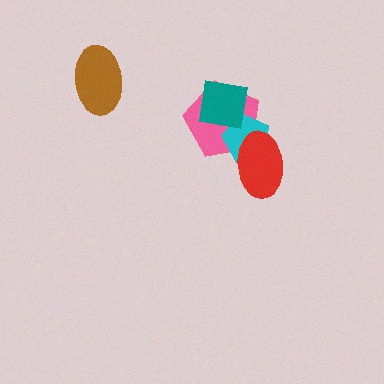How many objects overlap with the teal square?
2 objects overlap with the teal square.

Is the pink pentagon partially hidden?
Yes, it is partially covered by another shape.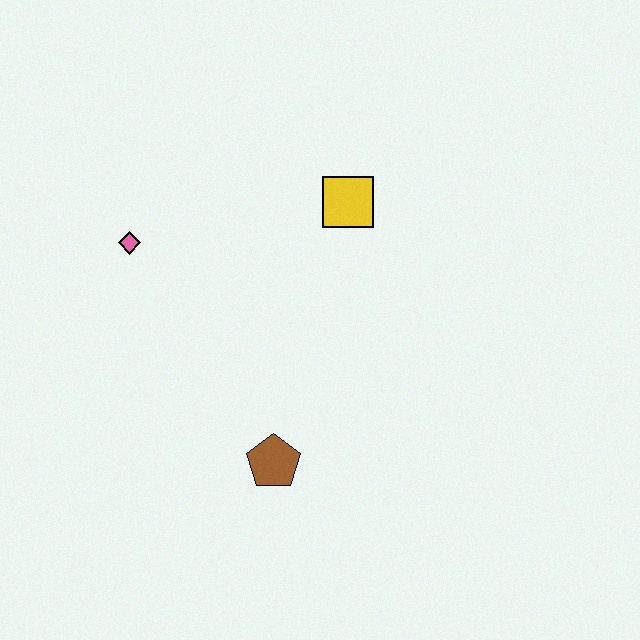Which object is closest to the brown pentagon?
The pink diamond is closest to the brown pentagon.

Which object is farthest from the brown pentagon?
The yellow square is farthest from the brown pentagon.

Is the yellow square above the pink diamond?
Yes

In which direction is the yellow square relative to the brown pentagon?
The yellow square is above the brown pentagon.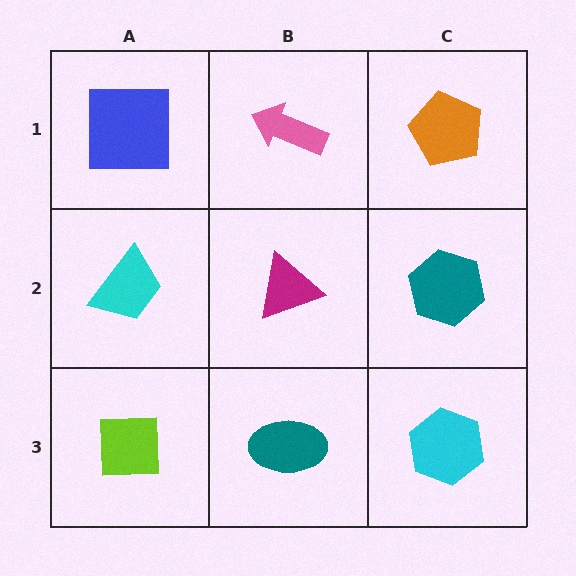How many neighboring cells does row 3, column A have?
2.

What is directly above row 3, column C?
A teal hexagon.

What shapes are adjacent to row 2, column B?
A pink arrow (row 1, column B), a teal ellipse (row 3, column B), a cyan trapezoid (row 2, column A), a teal hexagon (row 2, column C).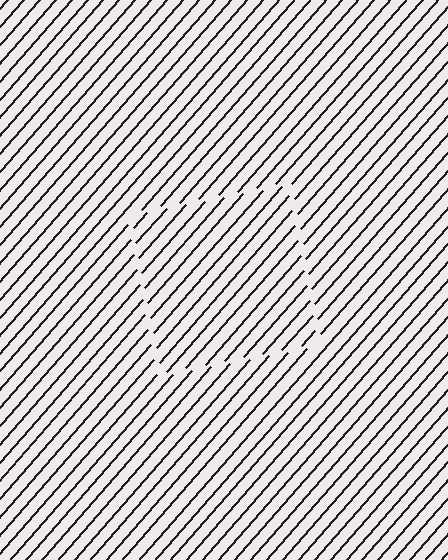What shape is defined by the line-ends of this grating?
An illusory square. The interior of the shape contains the same grating, shifted by half a period — the contour is defined by the phase discontinuity where line-ends from the inner and outer gratings abut.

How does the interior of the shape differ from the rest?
The interior of the shape contains the same grating, shifted by half a period — the contour is defined by the phase discontinuity where line-ends from the inner and outer gratings abut.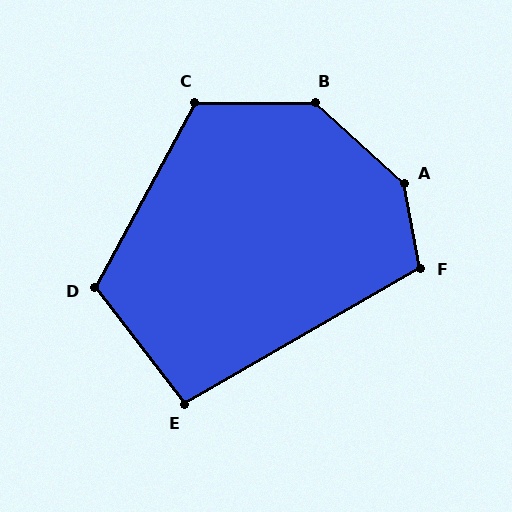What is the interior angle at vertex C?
Approximately 119 degrees (obtuse).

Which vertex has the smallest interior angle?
E, at approximately 98 degrees.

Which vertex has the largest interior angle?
A, at approximately 144 degrees.